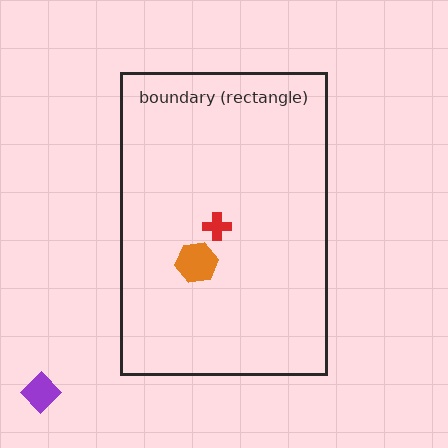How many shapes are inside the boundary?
2 inside, 1 outside.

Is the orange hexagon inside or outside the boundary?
Inside.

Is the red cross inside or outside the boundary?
Inside.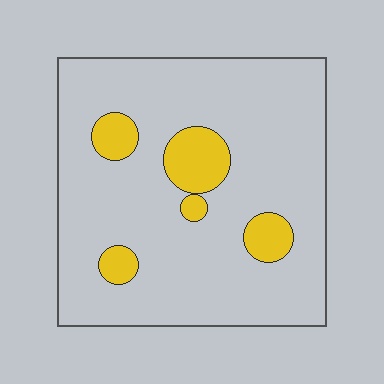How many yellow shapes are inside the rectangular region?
5.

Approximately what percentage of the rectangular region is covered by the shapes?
Approximately 15%.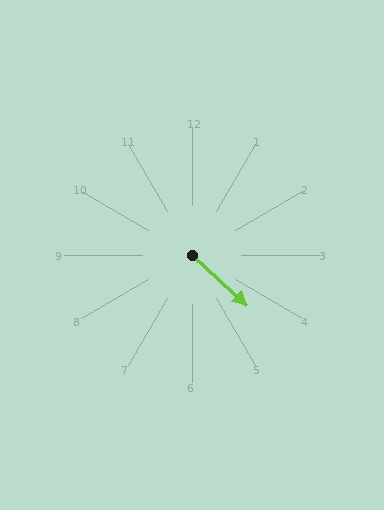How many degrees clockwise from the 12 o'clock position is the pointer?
Approximately 133 degrees.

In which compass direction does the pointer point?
Southeast.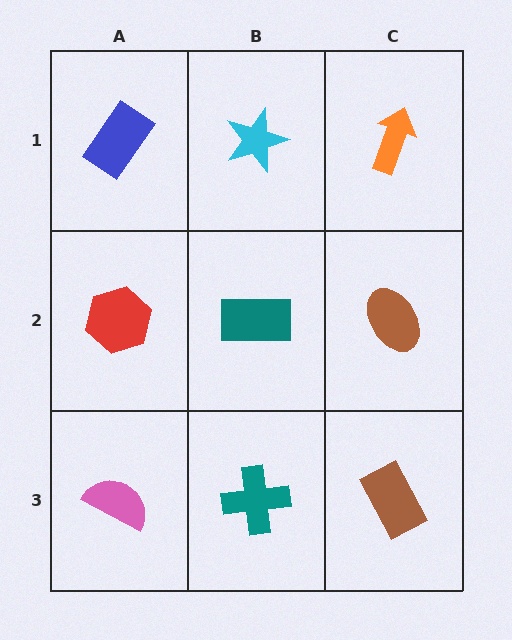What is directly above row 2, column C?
An orange arrow.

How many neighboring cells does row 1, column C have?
2.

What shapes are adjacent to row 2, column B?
A cyan star (row 1, column B), a teal cross (row 3, column B), a red hexagon (row 2, column A), a brown ellipse (row 2, column C).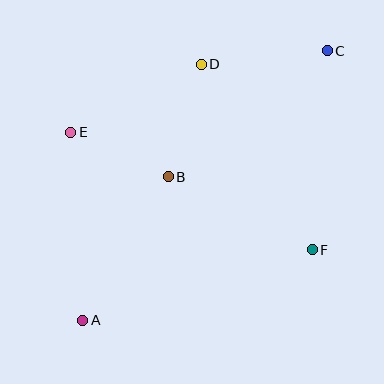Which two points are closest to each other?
Points B and E are closest to each other.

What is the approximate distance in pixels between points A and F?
The distance between A and F is approximately 240 pixels.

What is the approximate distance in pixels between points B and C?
The distance between B and C is approximately 203 pixels.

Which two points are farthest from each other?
Points A and C are farthest from each other.